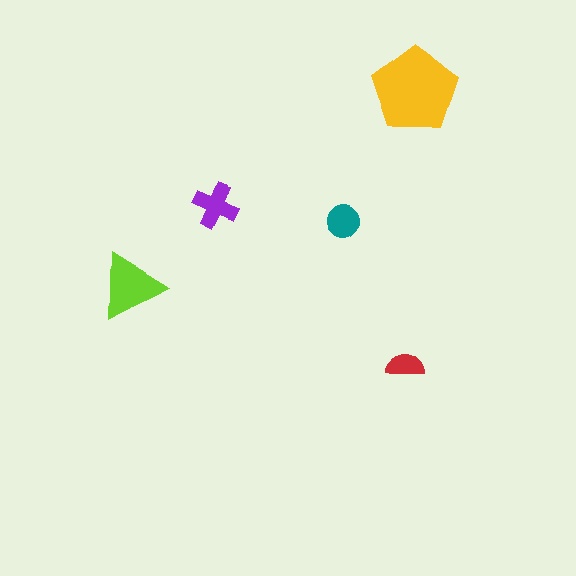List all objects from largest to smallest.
The yellow pentagon, the lime triangle, the purple cross, the teal circle, the red semicircle.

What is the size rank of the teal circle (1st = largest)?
4th.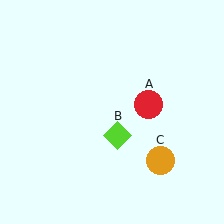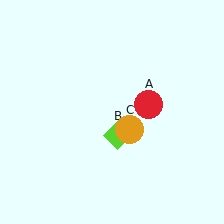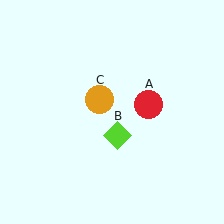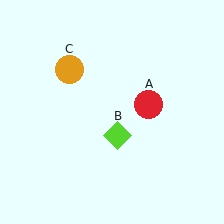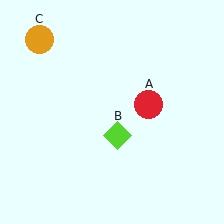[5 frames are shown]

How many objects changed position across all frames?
1 object changed position: orange circle (object C).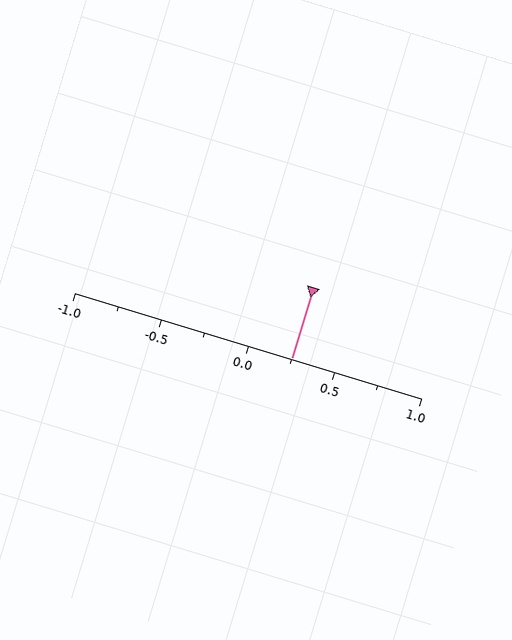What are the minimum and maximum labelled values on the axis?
The axis runs from -1.0 to 1.0.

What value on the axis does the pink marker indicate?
The marker indicates approximately 0.25.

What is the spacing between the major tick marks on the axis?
The major ticks are spaced 0.5 apart.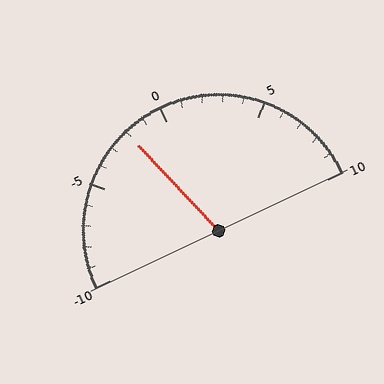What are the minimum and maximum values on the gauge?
The gauge ranges from -10 to 10.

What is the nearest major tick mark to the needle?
The nearest major tick mark is 0.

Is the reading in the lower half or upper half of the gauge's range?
The reading is in the lower half of the range (-10 to 10).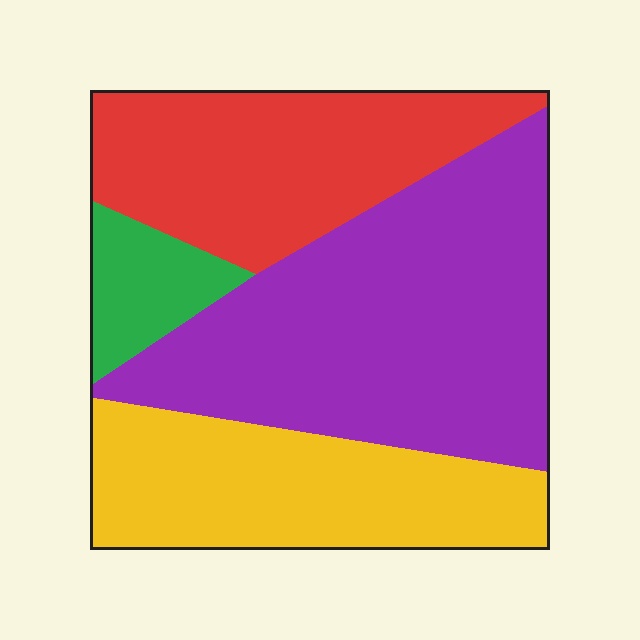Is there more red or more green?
Red.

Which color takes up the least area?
Green, at roughly 5%.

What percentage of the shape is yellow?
Yellow covers about 25% of the shape.